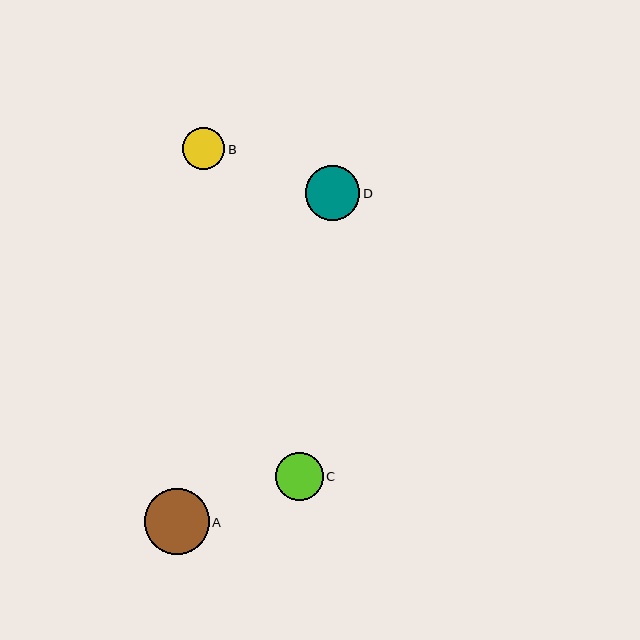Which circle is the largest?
Circle A is the largest with a size of approximately 65 pixels.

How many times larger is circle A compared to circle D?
Circle A is approximately 1.2 times the size of circle D.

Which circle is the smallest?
Circle B is the smallest with a size of approximately 43 pixels.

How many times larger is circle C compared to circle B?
Circle C is approximately 1.1 times the size of circle B.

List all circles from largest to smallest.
From largest to smallest: A, D, C, B.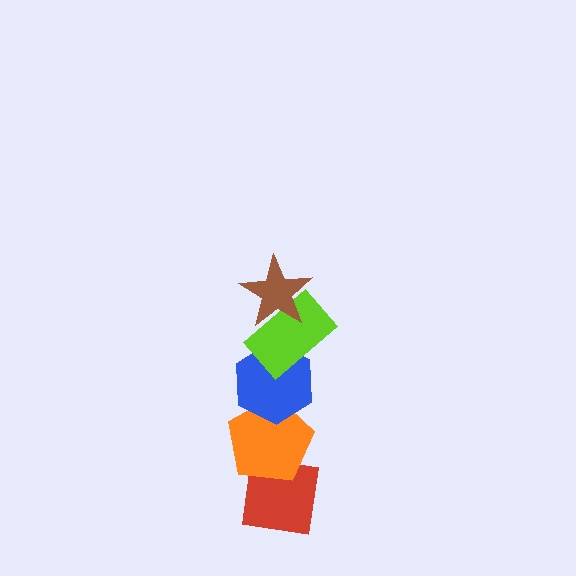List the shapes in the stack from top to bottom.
From top to bottom: the brown star, the lime rectangle, the blue hexagon, the orange pentagon, the red square.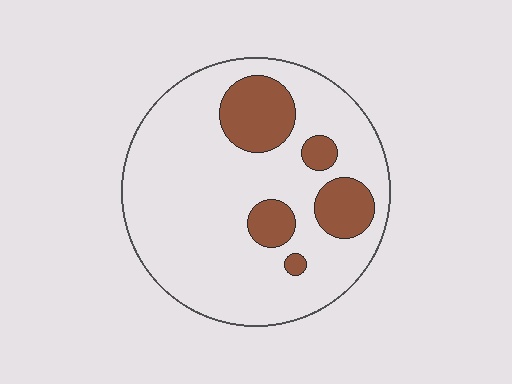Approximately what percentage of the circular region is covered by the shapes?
Approximately 20%.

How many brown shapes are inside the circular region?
5.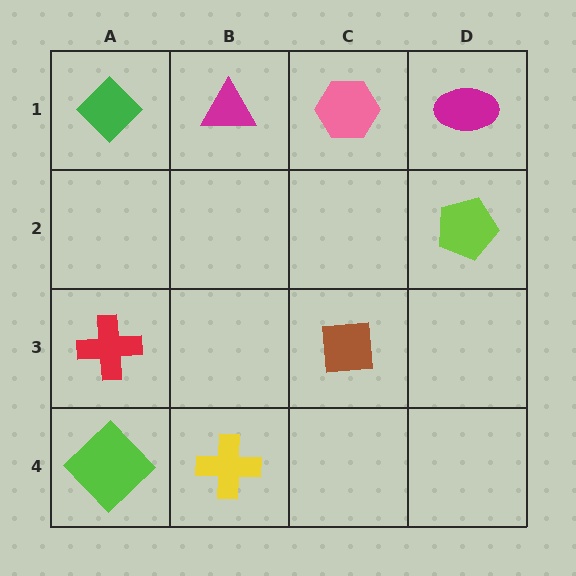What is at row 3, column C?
A brown square.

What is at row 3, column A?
A red cross.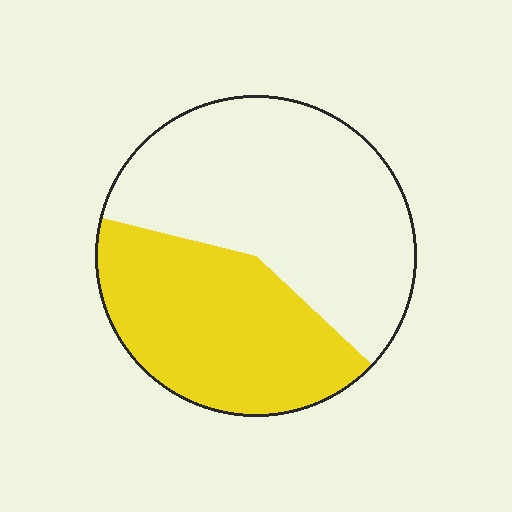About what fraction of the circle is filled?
About two fifths (2/5).